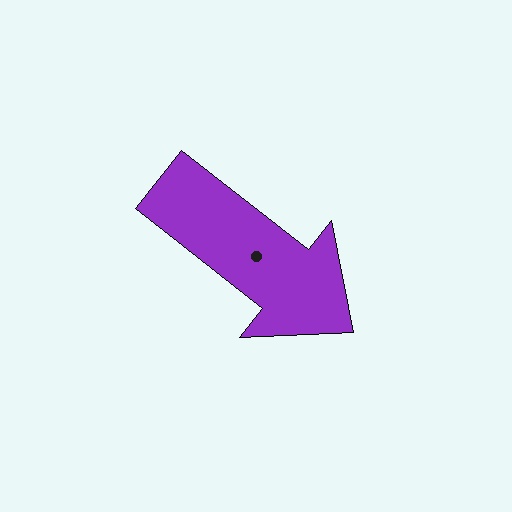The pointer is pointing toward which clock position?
Roughly 4 o'clock.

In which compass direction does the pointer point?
Southeast.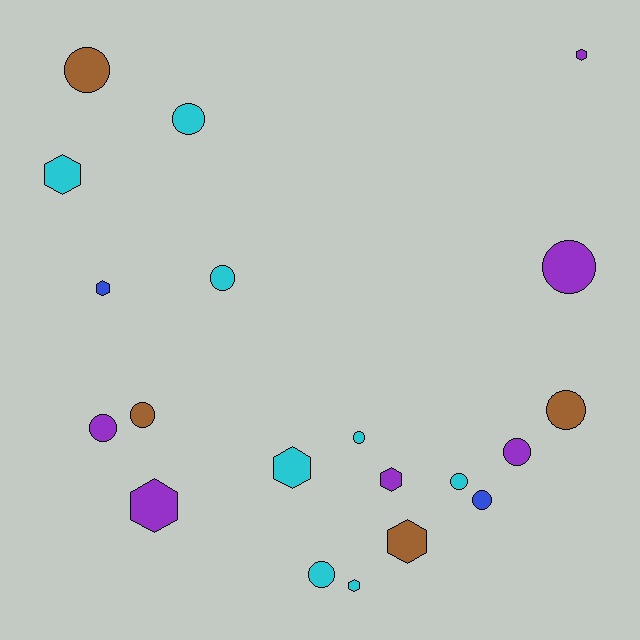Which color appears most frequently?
Cyan, with 8 objects.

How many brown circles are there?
There are 3 brown circles.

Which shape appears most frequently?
Circle, with 12 objects.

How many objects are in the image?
There are 20 objects.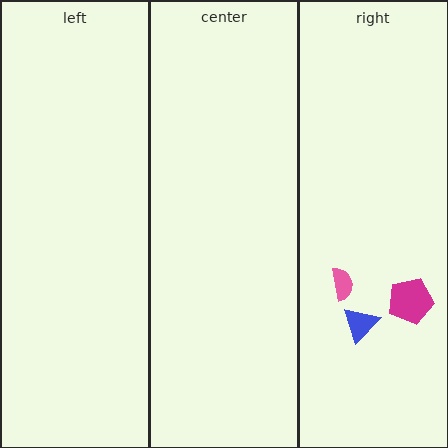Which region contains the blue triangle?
The right region.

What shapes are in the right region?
The pink semicircle, the blue triangle, the magenta pentagon.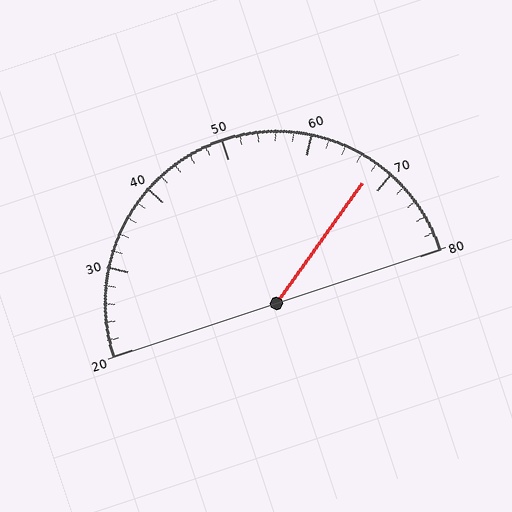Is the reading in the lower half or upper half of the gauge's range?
The reading is in the upper half of the range (20 to 80).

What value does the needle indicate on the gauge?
The needle indicates approximately 68.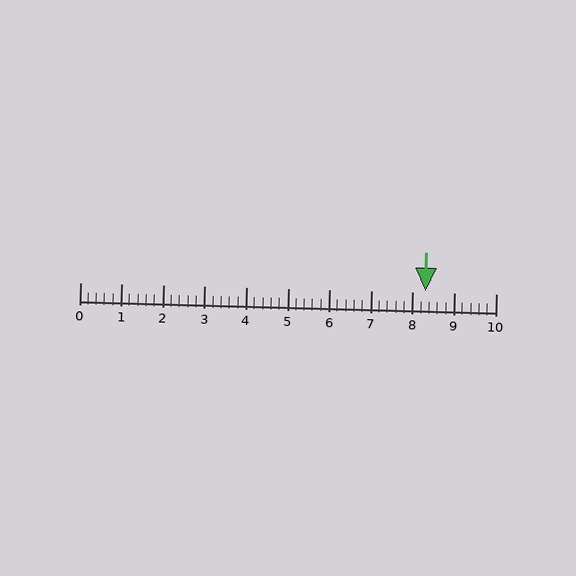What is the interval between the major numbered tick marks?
The major tick marks are spaced 1 units apart.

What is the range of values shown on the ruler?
The ruler shows values from 0 to 10.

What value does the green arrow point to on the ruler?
The green arrow points to approximately 8.3.